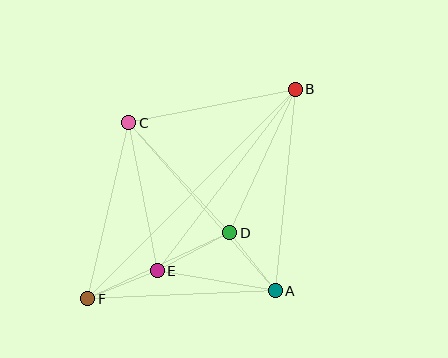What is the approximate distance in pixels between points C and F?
The distance between C and F is approximately 181 pixels.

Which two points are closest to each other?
Points A and D are closest to each other.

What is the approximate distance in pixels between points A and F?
The distance between A and F is approximately 188 pixels.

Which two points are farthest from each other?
Points B and F are farthest from each other.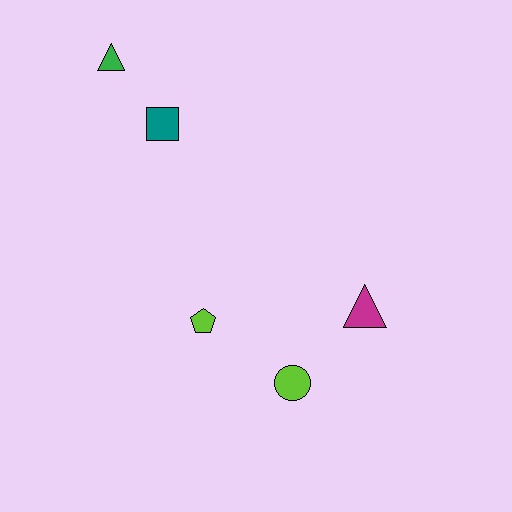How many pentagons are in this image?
There is 1 pentagon.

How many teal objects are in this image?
There is 1 teal object.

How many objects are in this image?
There are 5 objects.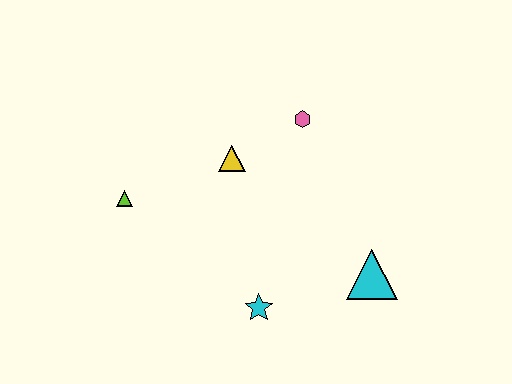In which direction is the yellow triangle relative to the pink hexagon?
The yellow triangle is to the left of the pink hexagon.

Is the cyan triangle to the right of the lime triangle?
Yes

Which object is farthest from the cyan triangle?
The lime triangle is farthest from the cyan triangle.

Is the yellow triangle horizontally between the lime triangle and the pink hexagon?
Yes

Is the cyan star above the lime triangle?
No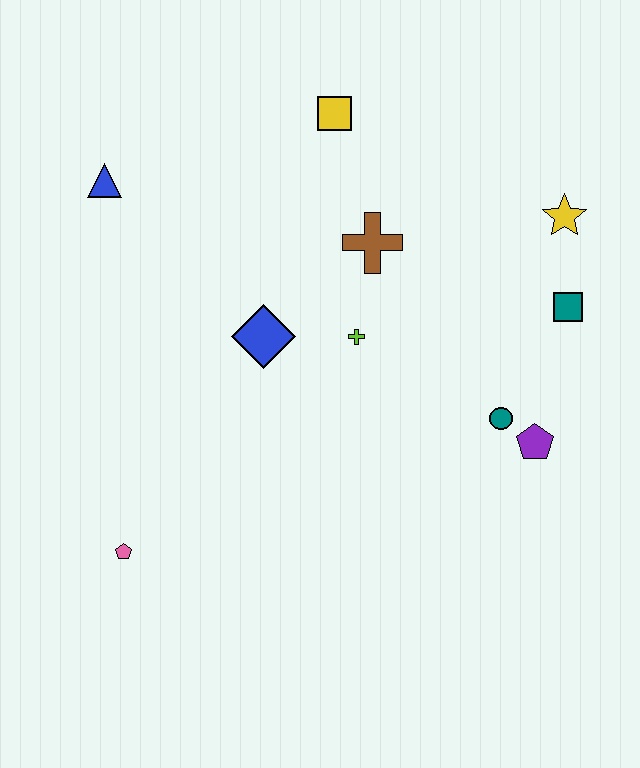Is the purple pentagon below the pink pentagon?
No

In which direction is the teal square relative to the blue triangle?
The teal square is to the right of the blue triangle.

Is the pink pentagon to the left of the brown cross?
Yes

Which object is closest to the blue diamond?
The lime cross is closest to the blue diamond.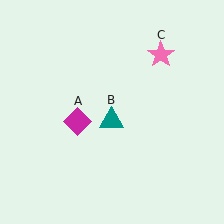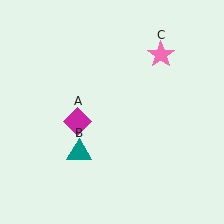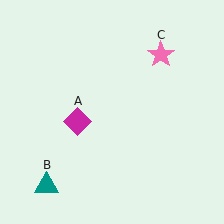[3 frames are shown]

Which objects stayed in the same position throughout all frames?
Magenta diamond (object A) and pink star (object C) remained stationary.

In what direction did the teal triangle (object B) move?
The teal triangle (object B) moved down and to the left.